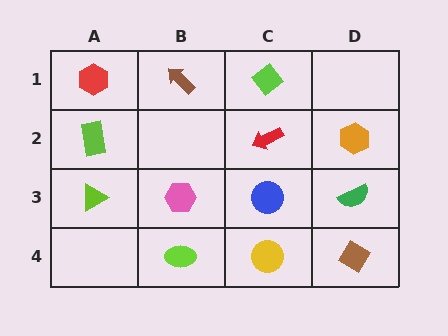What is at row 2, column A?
A lime rectangle.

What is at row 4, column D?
A brown diamond.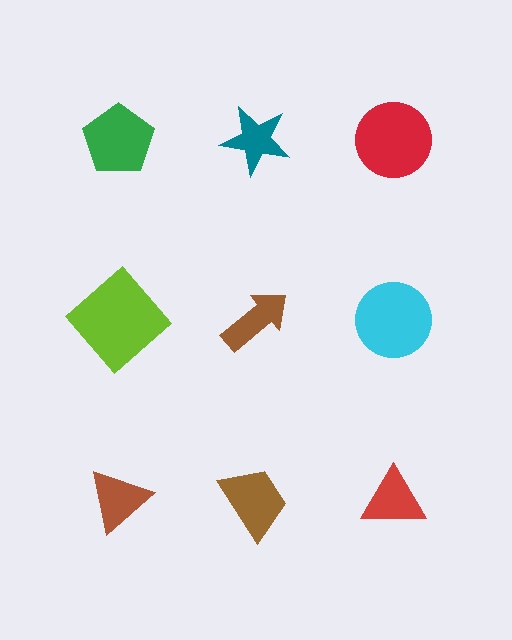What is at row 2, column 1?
A lime diamond.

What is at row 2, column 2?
A brown arrow.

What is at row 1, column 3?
A red circle.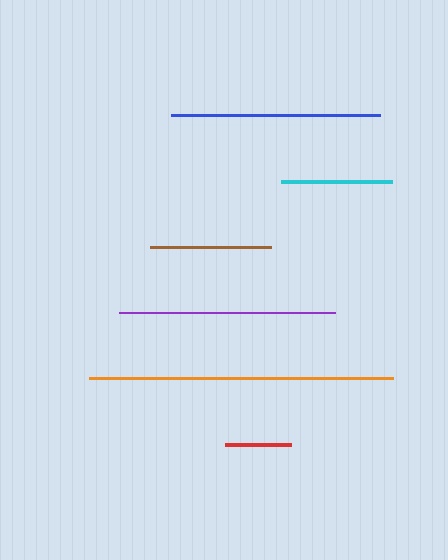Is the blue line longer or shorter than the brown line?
The blue line is longer than the brown line.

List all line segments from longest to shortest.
From longest to shortest: orange, purple, blue, brown, cyan, red.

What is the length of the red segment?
The red segment is approximately 67 pixels long.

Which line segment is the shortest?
The red line is the shortest at approximately 67 pixels.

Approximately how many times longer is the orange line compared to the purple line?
The orange line is approximately 1.4 times the length of the purple line.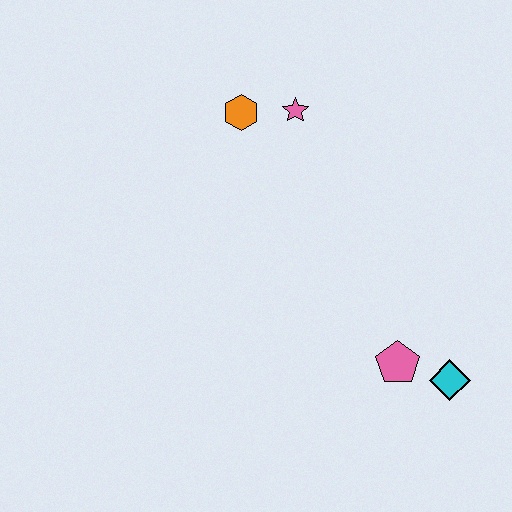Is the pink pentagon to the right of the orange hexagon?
Yes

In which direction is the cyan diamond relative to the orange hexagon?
The cyan diamond is below the orange hexagon.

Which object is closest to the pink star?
The orange hexagon is closest to the pink star.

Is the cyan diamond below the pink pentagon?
Yes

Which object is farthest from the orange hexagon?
The cyan diamond is farthest from the orange hexagon.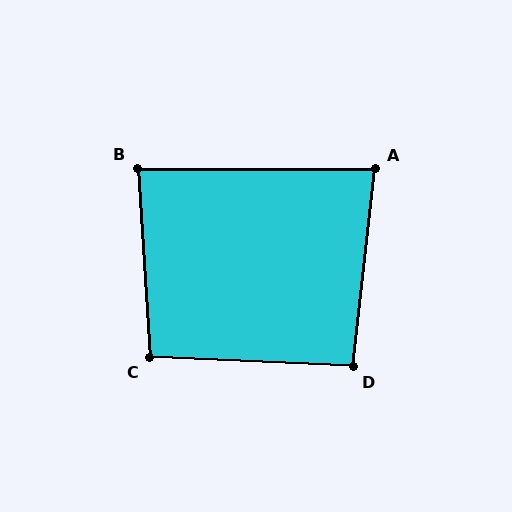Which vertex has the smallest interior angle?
A, at approximately 84 degrees.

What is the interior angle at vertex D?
Approximately 94 degrees (approximately right).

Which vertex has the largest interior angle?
C, at approximately 96 degrees.